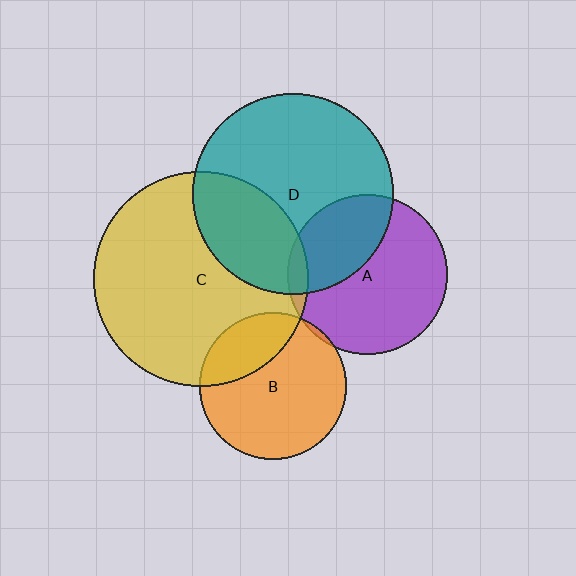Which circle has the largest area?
Circle C (yellow).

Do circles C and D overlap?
Yes.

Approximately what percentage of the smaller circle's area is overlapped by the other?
Approximately 30%.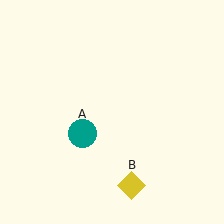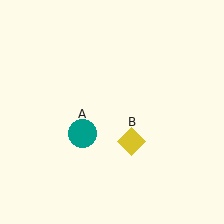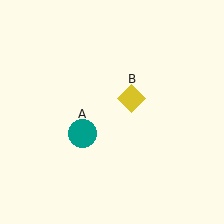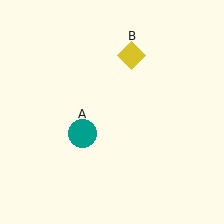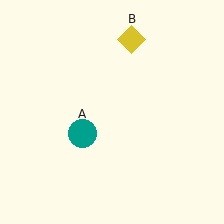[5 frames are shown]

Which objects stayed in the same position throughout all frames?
Teal circle (object A) remained stationary.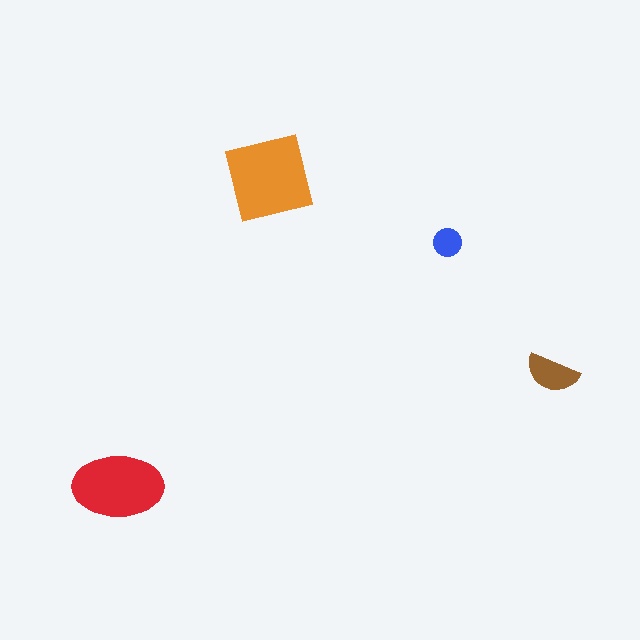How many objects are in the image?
There are 4 objects in the image.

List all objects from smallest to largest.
The blue circle, the brown semicircle, the red ellipse, the orange square.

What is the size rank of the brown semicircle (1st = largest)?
3rd.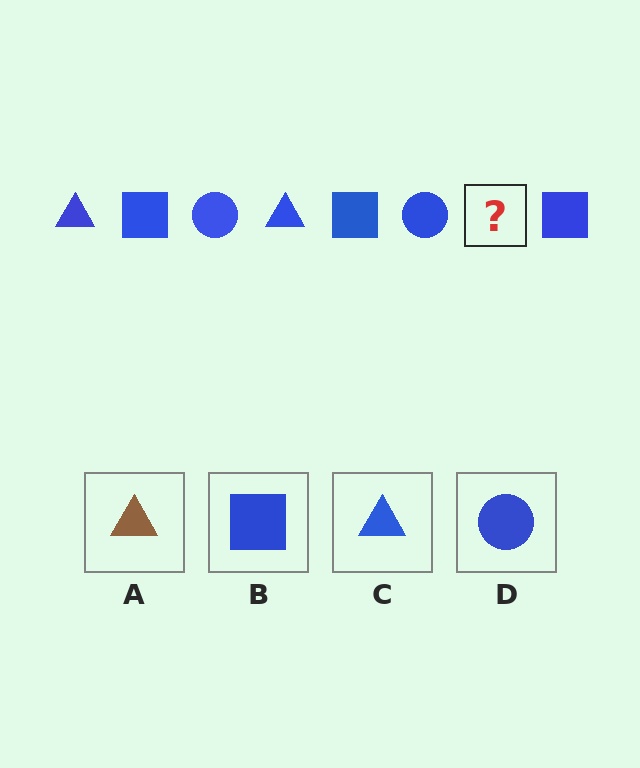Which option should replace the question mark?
Option C.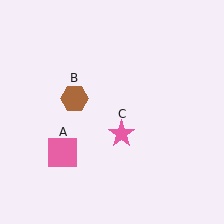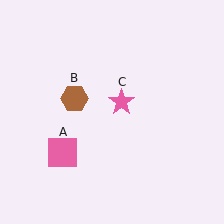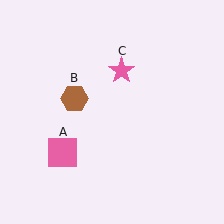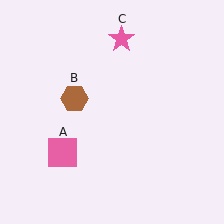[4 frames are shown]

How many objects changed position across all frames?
1 object changed position: pink star (object C).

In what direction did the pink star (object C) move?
The pink star (object C) moved up.